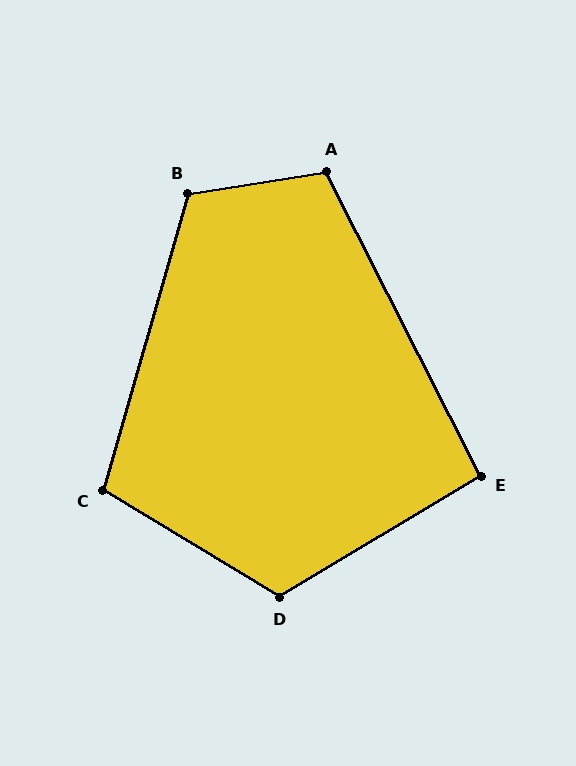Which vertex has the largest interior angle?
D, at approximately 118 degrees.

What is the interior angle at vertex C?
Approximately 105 degrees (obtuse).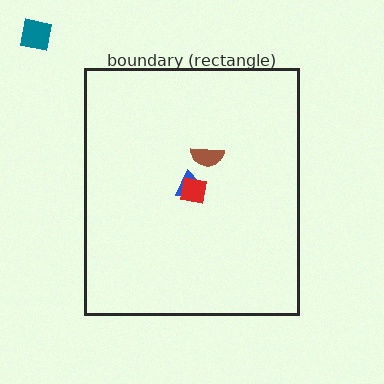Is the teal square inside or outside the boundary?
Outside.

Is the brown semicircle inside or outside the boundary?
Inside.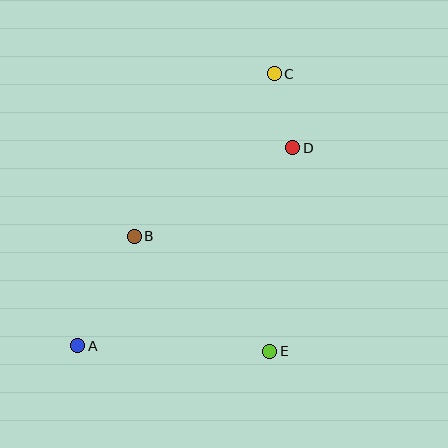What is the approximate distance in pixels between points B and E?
The distance between B and E is approximately 178 pixels.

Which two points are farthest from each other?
Points A and C are farthest from each other.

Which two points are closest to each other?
Points C and D are closest to each other.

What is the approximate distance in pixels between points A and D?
The distance between A and D is approximately 292 pixels.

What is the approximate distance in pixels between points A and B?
The distance between A and B is approximately 123 pixels.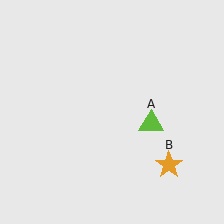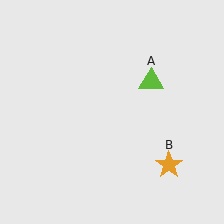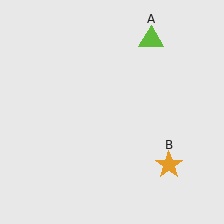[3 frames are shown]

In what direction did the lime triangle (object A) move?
The lime triangle (object A) moved up.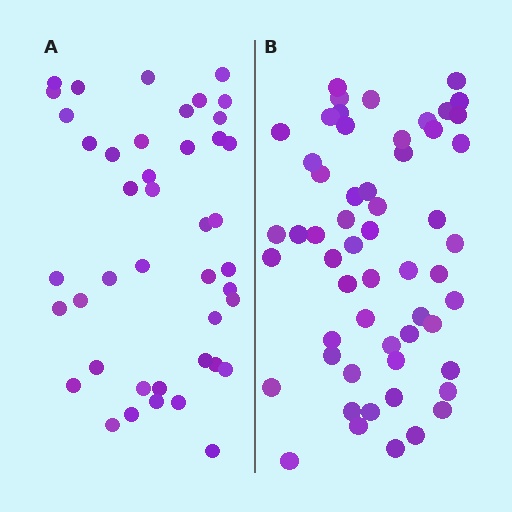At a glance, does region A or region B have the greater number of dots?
Region B (the right region) has more dots.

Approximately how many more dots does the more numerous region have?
Region B has approximately 15 more dots than region A.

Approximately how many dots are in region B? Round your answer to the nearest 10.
About 60 dots. (The exact count is 56, which rounds to 60.)